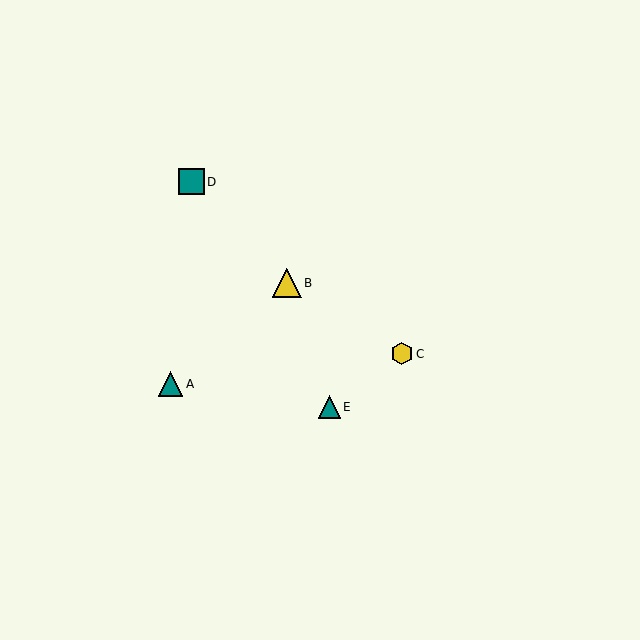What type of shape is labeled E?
Shape E is a teal triangle.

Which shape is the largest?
The yellow triangle (labeled B) is the largest.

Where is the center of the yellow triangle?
The center of the yellow triangle is at (287, 283).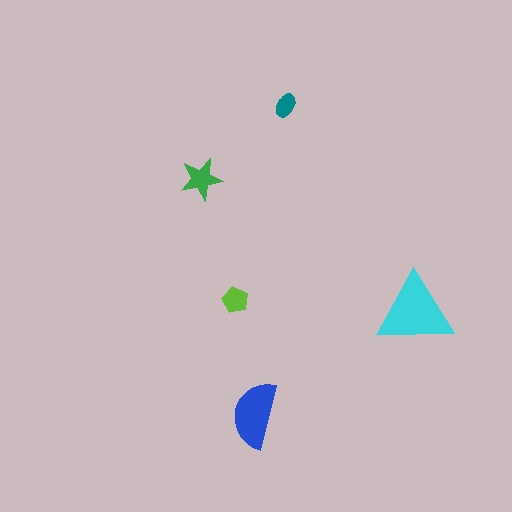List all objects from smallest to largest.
The teal ellipse, the lime pentagon, the green star, the blue semicircle, the cyan triangle.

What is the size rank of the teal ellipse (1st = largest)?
5th.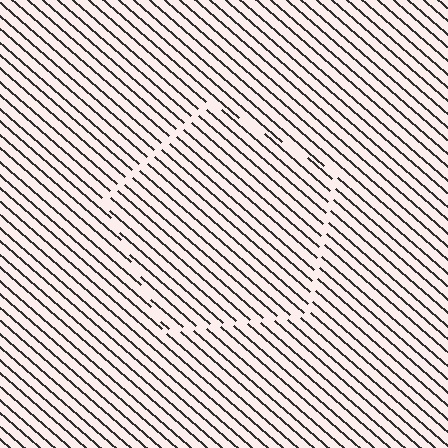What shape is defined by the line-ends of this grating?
An illusory pentagon. The interior of the shape contains the same grating, shifted by half a period — the contour is defined by the phase discontinuity where line-ends from the inner and outer gratings abut.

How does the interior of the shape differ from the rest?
The interior of the shape contains the same grating, shifted by half a period — the contour is defined by the phase discontinuity where line-ends from the inner and outer gratings abut.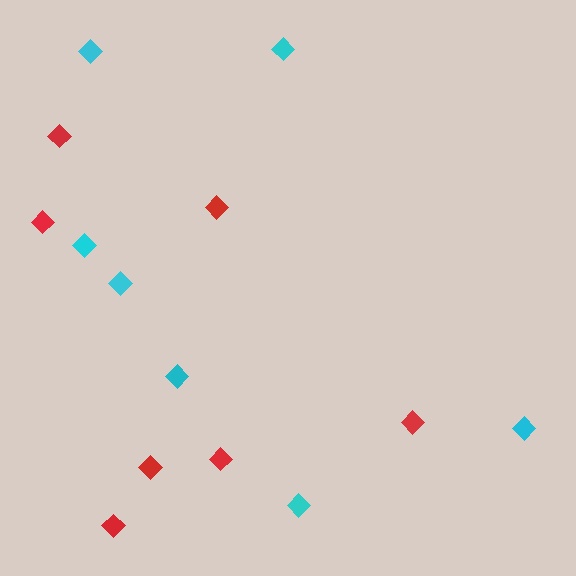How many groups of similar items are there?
There are 2 groups: one group of red diamonds (7) and one group of cyan diamonds (7).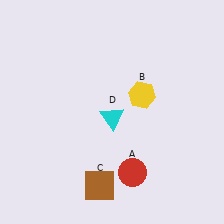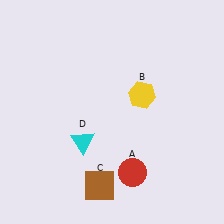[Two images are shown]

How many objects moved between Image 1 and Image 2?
1 object moved between the two images.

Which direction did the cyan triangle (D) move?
The cyan triangle (D) moved left.